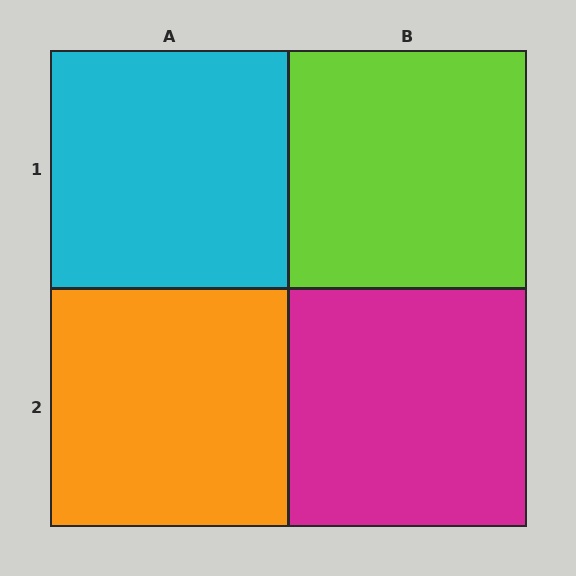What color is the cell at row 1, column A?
Cyan.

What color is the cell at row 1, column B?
Lime.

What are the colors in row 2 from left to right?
Orange, magenta.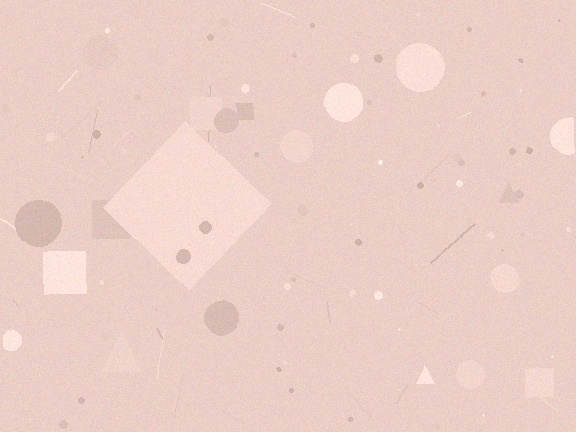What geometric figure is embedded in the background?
A diamond is embedded in the background.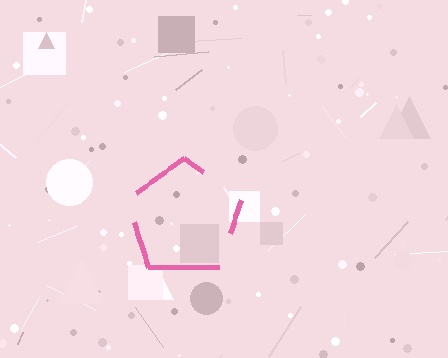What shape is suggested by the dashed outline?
The dashed outline suggests a pentagon.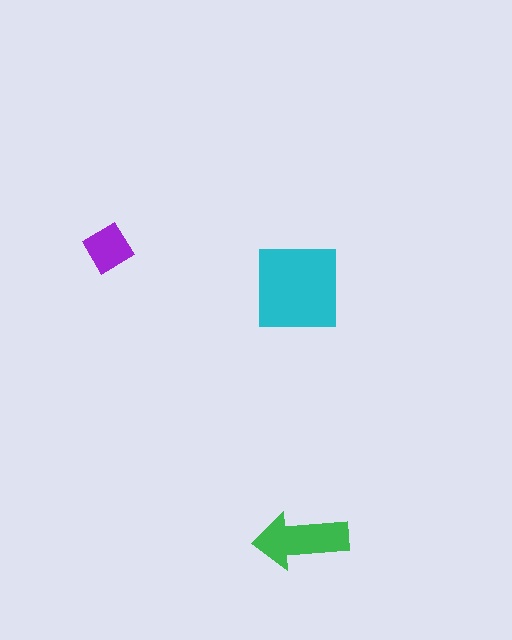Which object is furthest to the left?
The purple diamond is leftmost.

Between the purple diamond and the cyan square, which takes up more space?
The cyan square.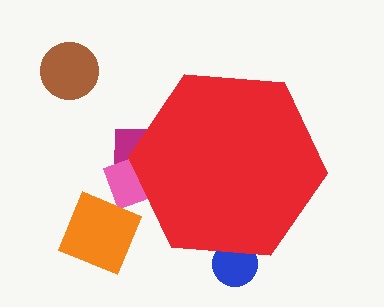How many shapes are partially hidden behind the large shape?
3 shapes are partially hidden.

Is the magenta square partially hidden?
Yes, the magenta square is partially hidden behind the red hexagon.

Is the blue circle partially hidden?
Yes, the blue circle is partially hidden behind the red hexagon.